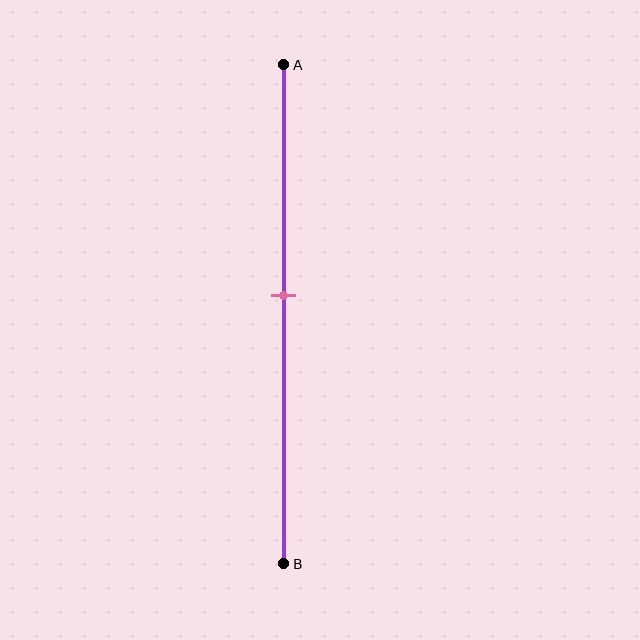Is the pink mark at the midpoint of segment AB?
No, the mark is at about 45% from A, not at the 50% midpoint.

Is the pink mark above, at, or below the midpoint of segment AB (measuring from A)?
The pink mark is above the midpoint of segment AB.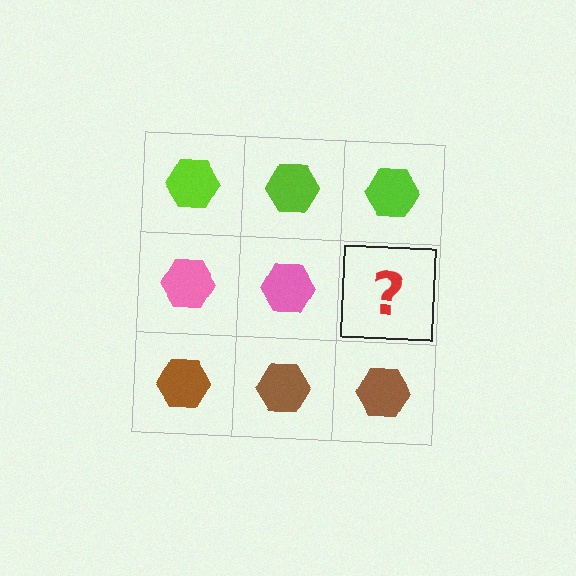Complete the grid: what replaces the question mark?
The question mark should be replaced with a pink hexagon.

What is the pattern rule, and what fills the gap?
The rule is that each row has a consistent color. The gap should be filled with a pink hexagon.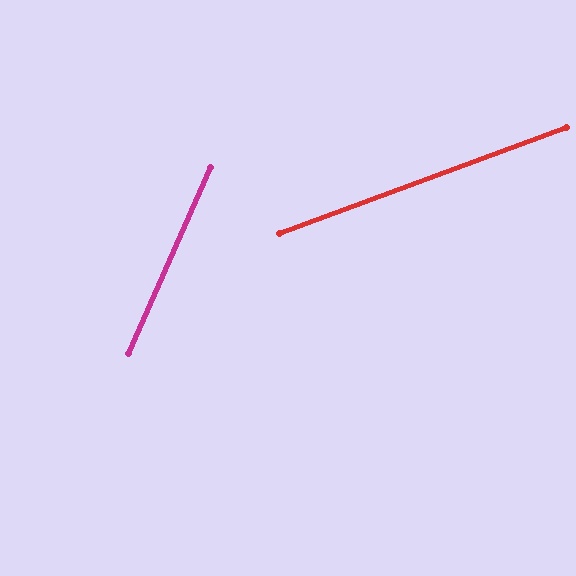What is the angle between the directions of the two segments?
Approximately 46 degrees.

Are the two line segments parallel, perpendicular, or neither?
Neither parallel nor perpendicular — they differ by about 46°.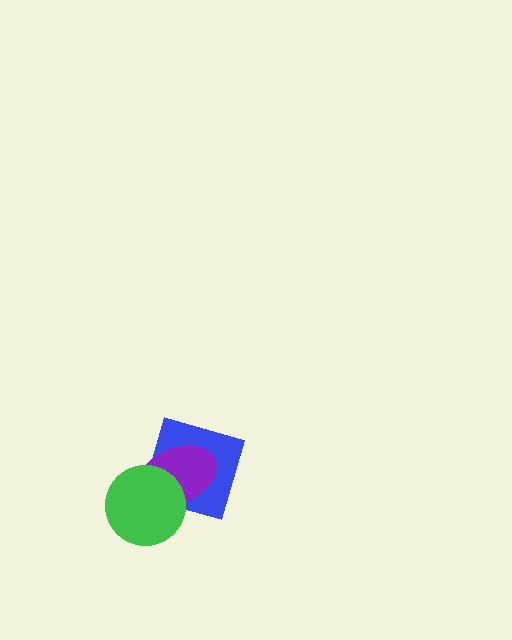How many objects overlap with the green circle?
2 objects overlap with the green circle.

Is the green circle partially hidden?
No, no other shape covers it.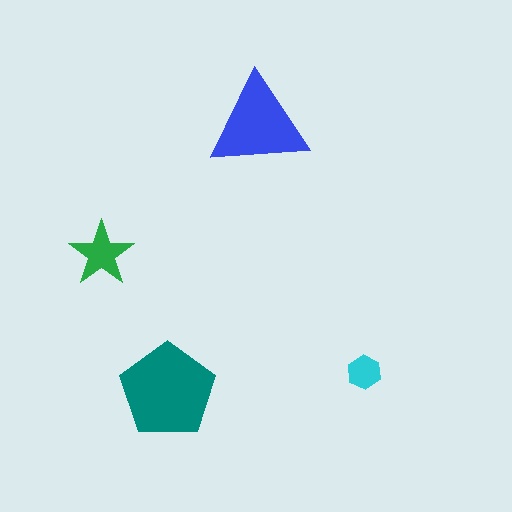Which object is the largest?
The teal pentagon.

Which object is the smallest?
The cyan hexagon.